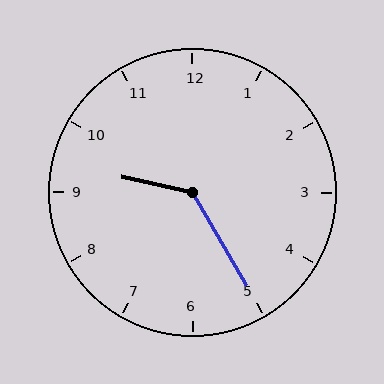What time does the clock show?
9:25.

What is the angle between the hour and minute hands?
Approximately 132 degrees.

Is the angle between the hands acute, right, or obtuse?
It is obtuse.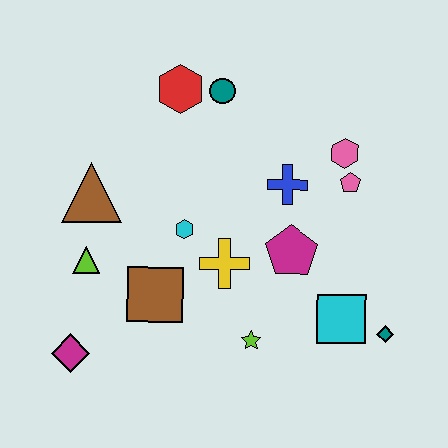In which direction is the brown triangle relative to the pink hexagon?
The brown triangle is to the left of the pink hexagon.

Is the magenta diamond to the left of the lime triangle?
Yes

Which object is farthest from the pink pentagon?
The magenta diamond is farthest from the pink pentagon.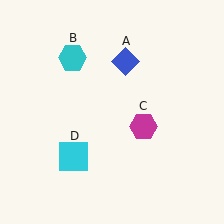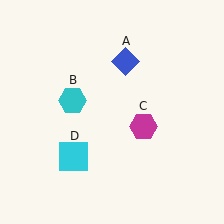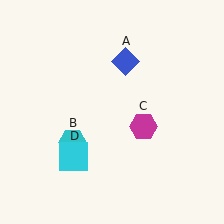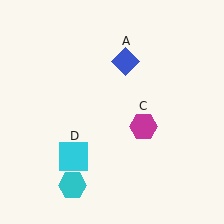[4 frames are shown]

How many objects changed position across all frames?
1 object changed position: cyan hexagon (object B).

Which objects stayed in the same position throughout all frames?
Blue diamond (object A) and magenta hexagon (object C) and cyan square (object D) remained stationary.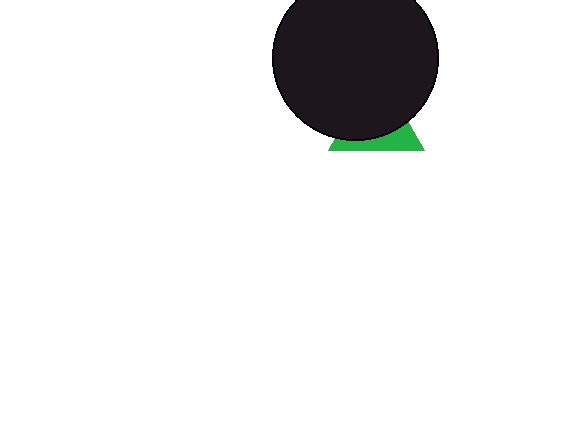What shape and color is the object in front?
The object in front is a black circle.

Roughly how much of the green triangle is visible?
A small part of it is visible (roughly 34%).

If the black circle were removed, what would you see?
You would see the complete green triangle.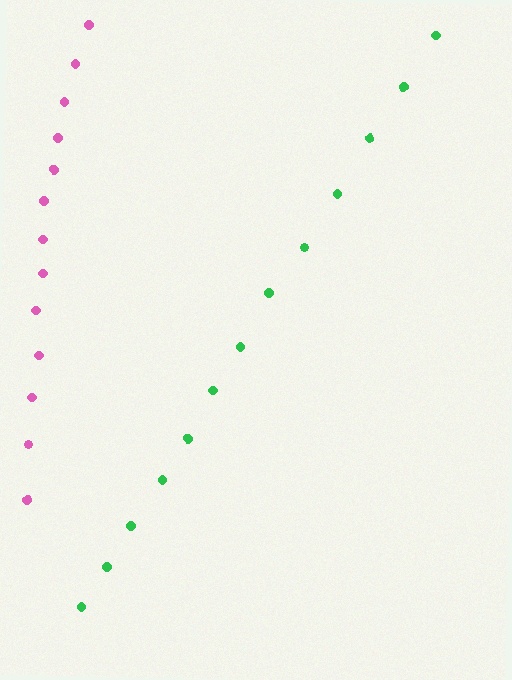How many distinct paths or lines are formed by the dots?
There are 2 distinct paths.